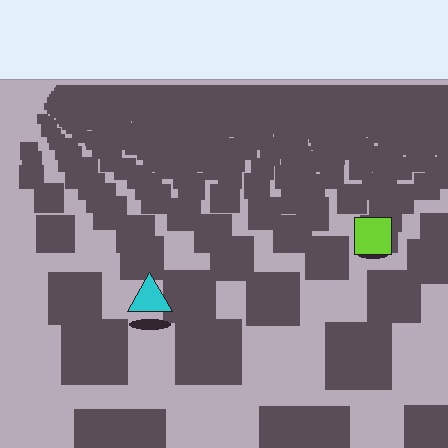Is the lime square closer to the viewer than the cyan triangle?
No. The cyan triangle is closer — you can tell from the texture gradient: the ground texture is coarser near it.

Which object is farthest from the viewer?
The lime square is farthest from the viewer. It appears smaller and the ground texture around it is denser.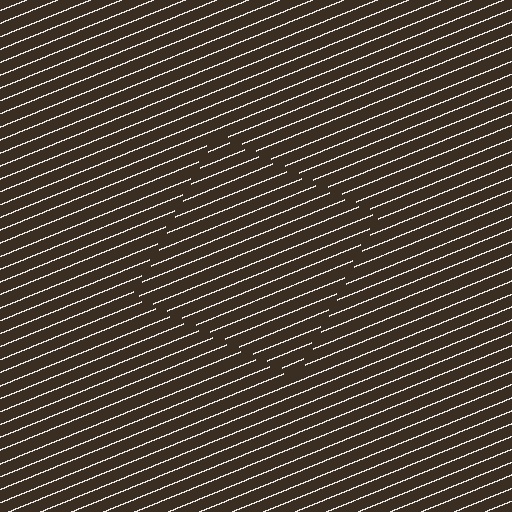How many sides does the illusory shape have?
4 sides — the line-ends trace a square.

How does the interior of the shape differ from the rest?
The interior of the shape contains the same grating, shifted by half a period — the contour is defined by the phase discontinuity where line-ends from the inner and outer gratings abut.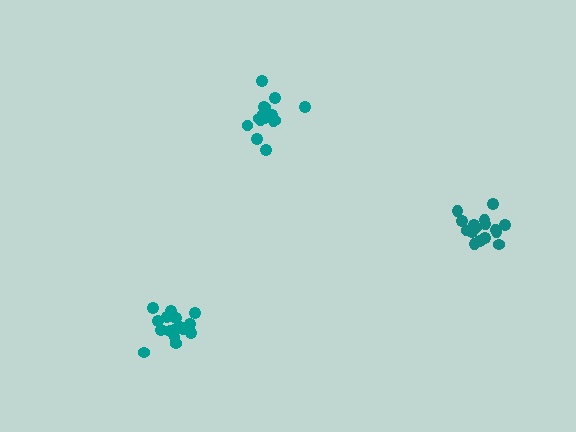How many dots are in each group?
Group 1: 15 dots, Group 2: 16 dots, Group 3: 16 dots (47 total).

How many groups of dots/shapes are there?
There are 3 groups.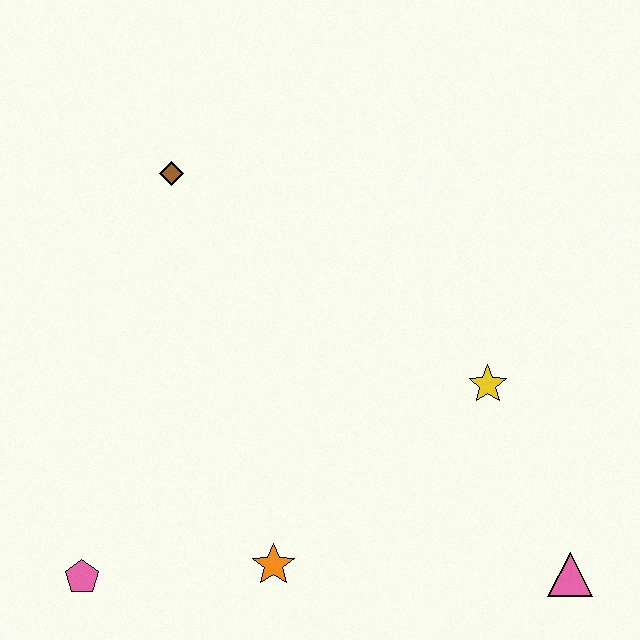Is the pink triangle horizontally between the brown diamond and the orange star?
No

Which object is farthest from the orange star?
The brown diamond is farthest from the orange star.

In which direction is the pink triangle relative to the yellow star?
The pink triangle is below the yellow star.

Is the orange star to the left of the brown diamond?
No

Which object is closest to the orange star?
The pink pentagon is closest to the orange star.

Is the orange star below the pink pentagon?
No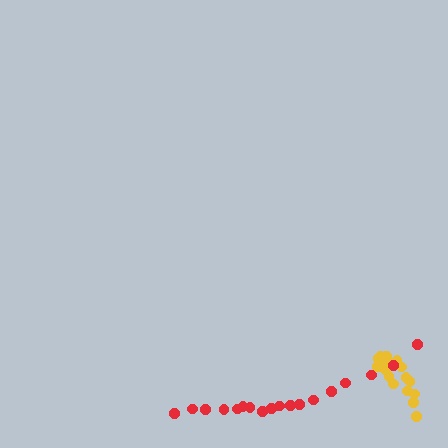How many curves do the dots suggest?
There are 2 distinct paths.